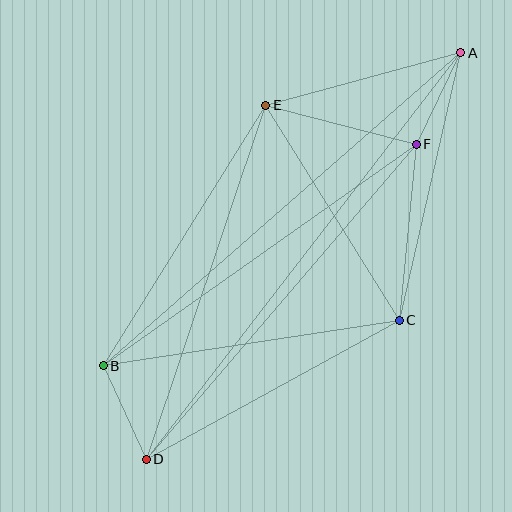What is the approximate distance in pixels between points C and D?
The distance between C and D is approximately 289 pixels.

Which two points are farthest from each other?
Points A and D are farthest from each other.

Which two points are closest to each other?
Points A and F are closest to each other.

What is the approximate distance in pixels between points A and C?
The distance between A and C is approximately 274 pixels.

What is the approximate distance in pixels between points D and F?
The distance between D and F is approximately 415 pixels.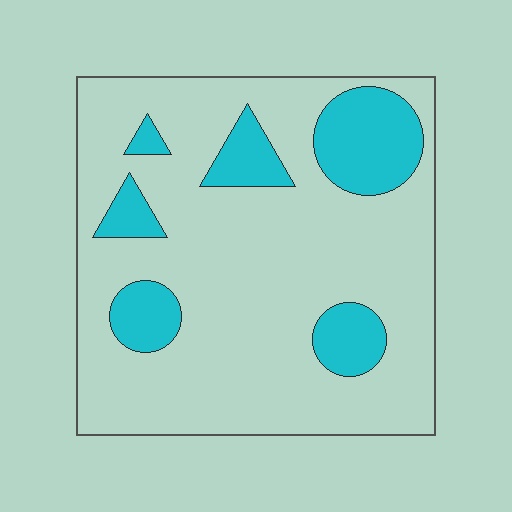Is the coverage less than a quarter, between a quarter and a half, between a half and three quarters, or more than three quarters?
Less than a quarter.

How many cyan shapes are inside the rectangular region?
6.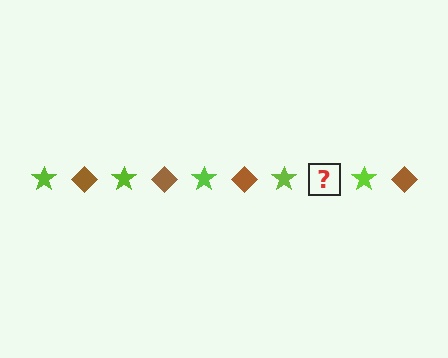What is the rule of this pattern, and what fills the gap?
The rule is that the pattern alternates between lime star and brown diamond. The gap should be filled with a brown diamond.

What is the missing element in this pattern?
The missing element is a brown diamond.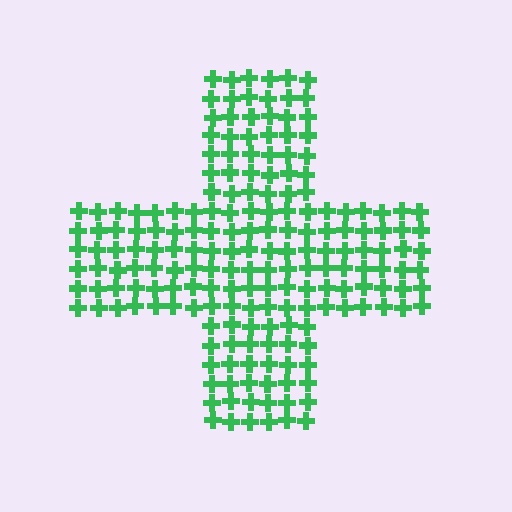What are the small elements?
The small elements are crosses.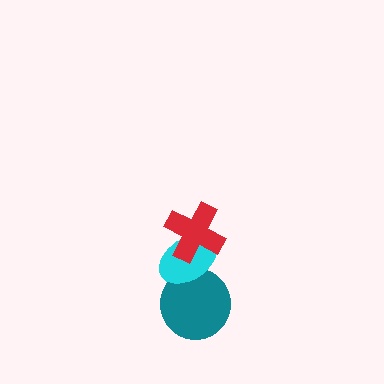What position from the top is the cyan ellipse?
The cyan ellipse is 2nd from the top.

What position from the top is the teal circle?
The teal circle is 3rd from the top.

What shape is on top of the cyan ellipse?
The red cross is on top of the cyan ellipse.